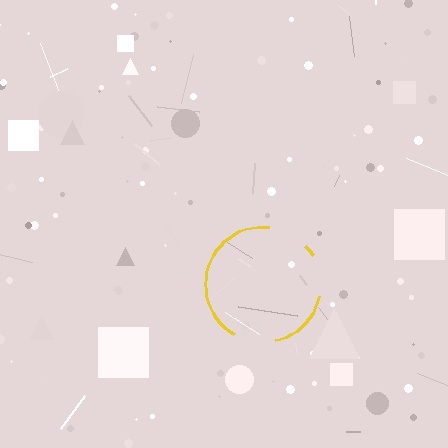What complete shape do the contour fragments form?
The contour fragments form a circle.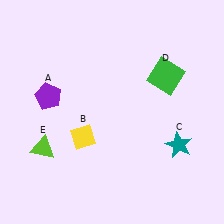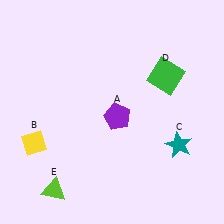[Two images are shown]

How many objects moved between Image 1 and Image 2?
3 objects moved between the two images.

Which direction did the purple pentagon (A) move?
The purple pentagon (A) moved right.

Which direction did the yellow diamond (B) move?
The yellow diamond (B) moved left.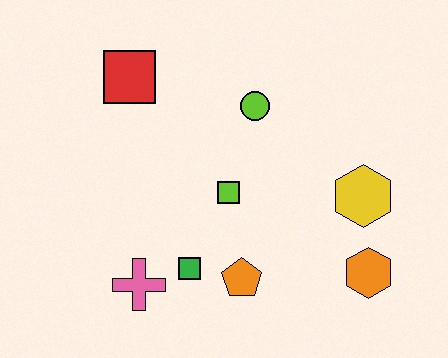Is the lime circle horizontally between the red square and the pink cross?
No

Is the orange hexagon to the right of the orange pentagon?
Yes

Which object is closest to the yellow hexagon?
The orange hexagon is closest to the yellow hexagon.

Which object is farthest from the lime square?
The orange hexagon is farthest from the lime square.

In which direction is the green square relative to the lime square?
The green square is below the lime square.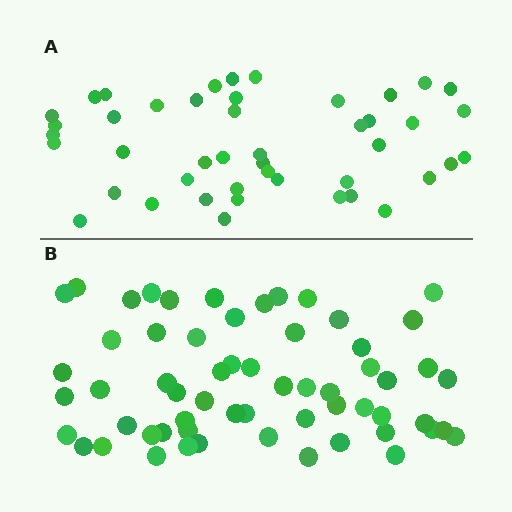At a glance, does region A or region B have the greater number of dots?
Region B (the bottom region) has more dots.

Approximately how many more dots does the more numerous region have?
Region B has approximately 15 more dots than region A.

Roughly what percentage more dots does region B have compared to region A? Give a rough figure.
About 35% more.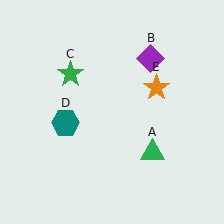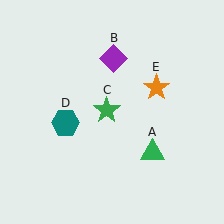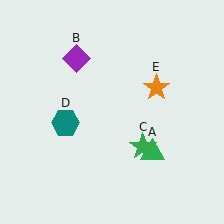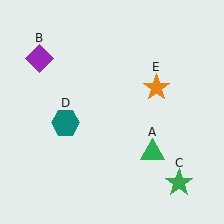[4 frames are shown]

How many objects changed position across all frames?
2 objects changed position: purple diamond (object B), green star (object C).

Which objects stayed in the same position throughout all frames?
Green triangle (object A) and teal hexagon (object D) and orange star (object E) remained stationary.